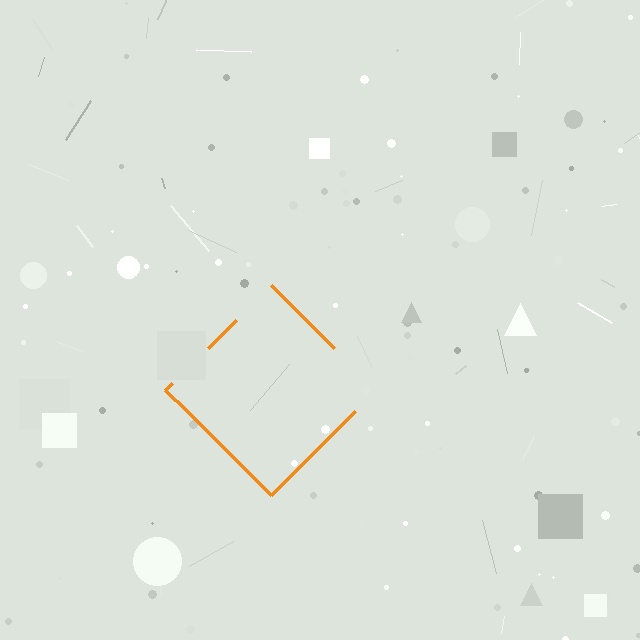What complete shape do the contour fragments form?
The contour fragments form a diamond.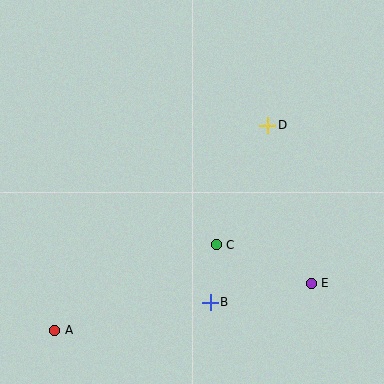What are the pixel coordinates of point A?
Point A is at (55, 330).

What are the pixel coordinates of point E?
Point E is at (311, 283).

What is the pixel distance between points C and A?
The distance between C and A is 182 pixels.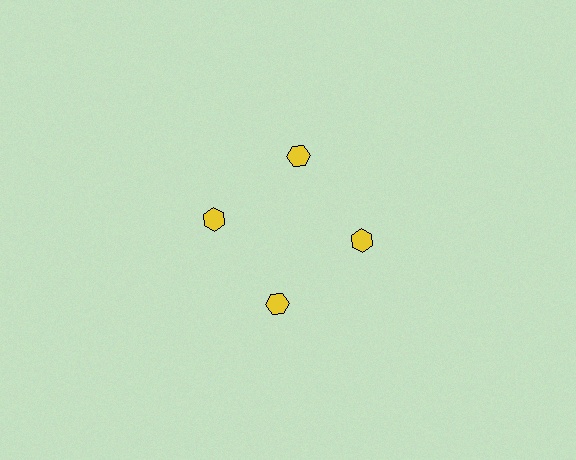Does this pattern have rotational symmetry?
Yes, this pattern has 4-fold rotational symmetry. It looks the same after rotating 90 degrees around the center.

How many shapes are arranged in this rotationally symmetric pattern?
There are 4 shapes, arranged in 4 groups of 1.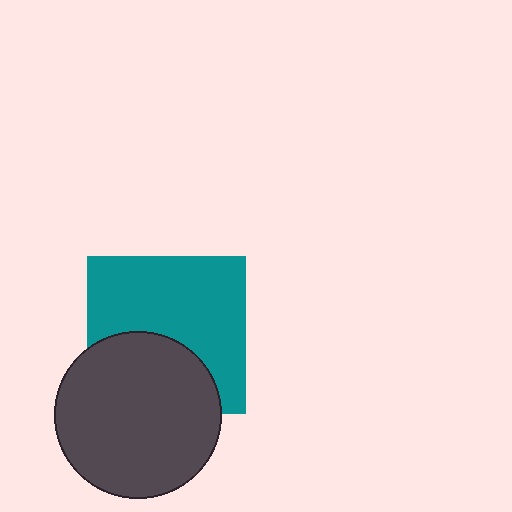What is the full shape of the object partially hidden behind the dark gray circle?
The partially hidden object is a teal square.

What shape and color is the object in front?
The object in front is a dark gray circle.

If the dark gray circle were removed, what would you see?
You would see the complete teal square.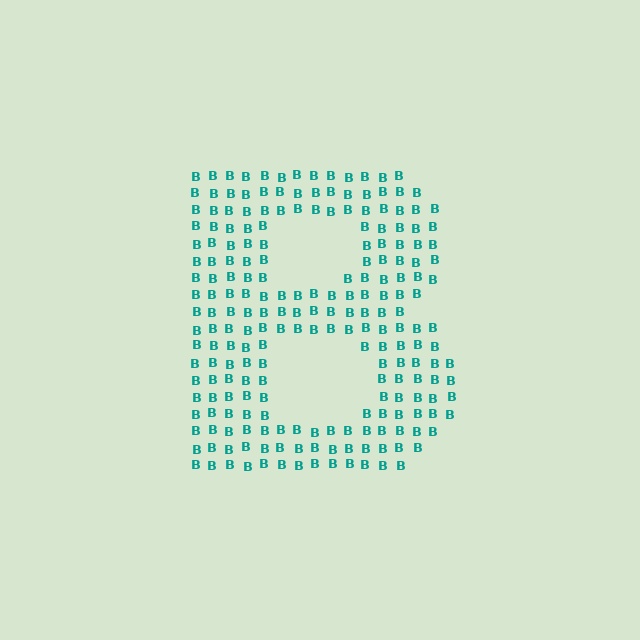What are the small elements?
The small elements are letter B's.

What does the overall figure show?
The overall figure shows the letter B.